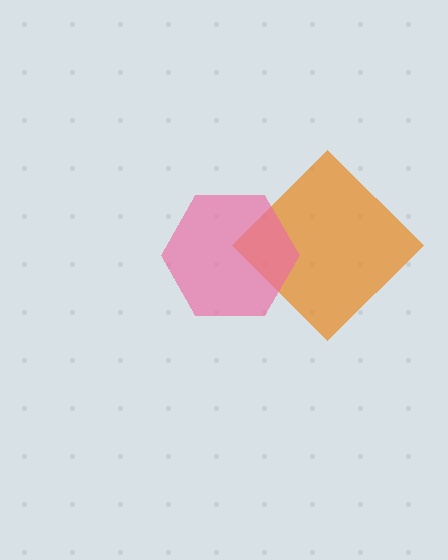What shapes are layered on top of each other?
The layered shapes are: an orange diamond, a pink hexagon.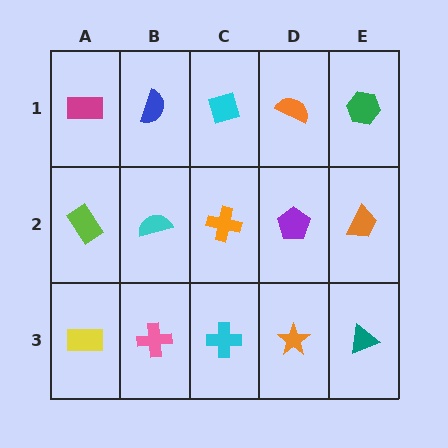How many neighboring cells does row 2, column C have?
4.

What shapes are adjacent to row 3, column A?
A lime rectangle (row 2, column A), a pink cross (row 3, column B).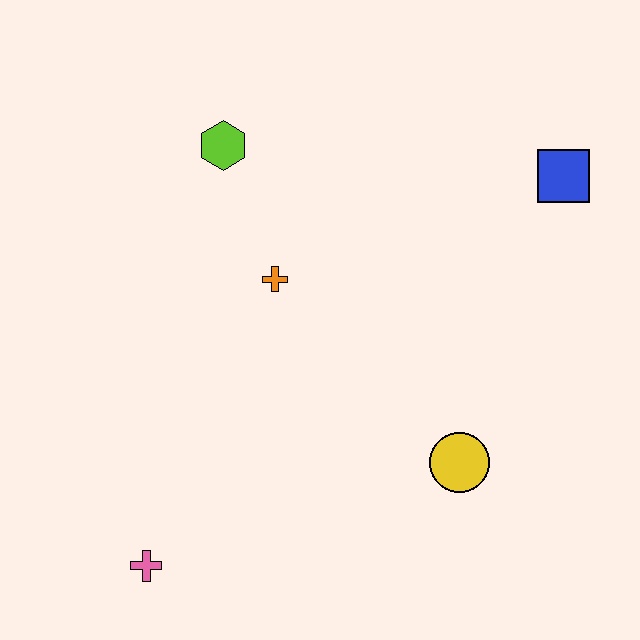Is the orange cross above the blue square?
No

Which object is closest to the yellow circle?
The orange cross is closest to the yellow circle.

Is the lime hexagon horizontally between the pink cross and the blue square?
Yes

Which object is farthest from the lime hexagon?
The pink cross is farthest from the lime hexagon.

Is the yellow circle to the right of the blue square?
No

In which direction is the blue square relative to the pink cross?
The blue square is to the right of the pink cross.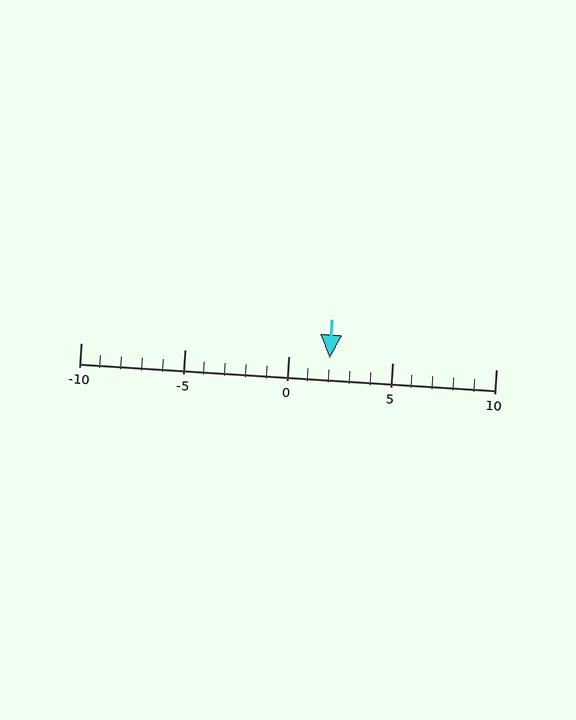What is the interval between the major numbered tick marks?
The major tick marks are spaced 5 units apart.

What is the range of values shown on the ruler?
The ruler shows values from -10 to 10.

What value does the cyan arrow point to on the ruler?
The cyan arrow points to approximately 2.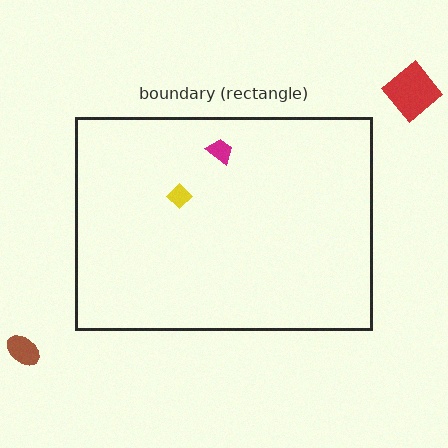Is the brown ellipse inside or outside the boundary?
Outside.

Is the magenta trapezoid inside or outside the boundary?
Inside.